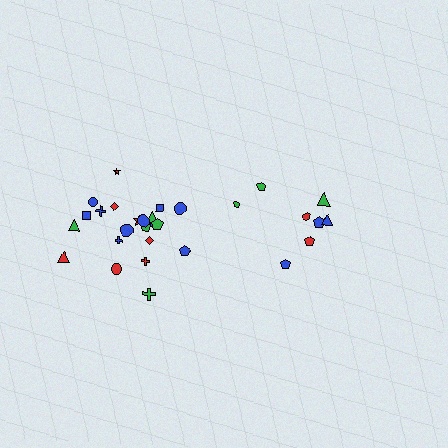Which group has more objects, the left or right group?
The left group.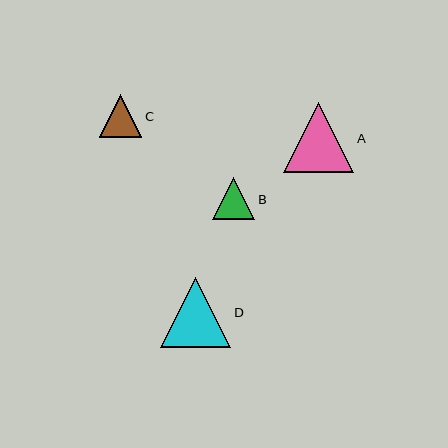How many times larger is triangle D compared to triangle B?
Triangle D is approximately 1.7 times the size of triangle B.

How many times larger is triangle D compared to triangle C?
Triangle D is approximately 1.6 times the size of triangle C.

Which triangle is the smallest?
Triangle B is the smallest with a size of approximately 42 pixels.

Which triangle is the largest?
Triangle A is the largest with a size of approximately 70 pixels.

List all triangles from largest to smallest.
From largest to smallest: A, D, C, B.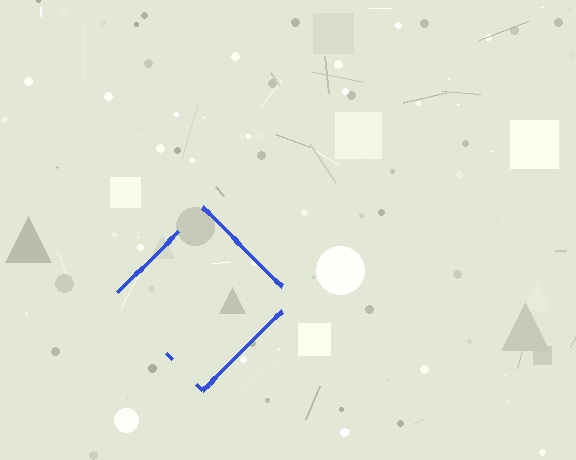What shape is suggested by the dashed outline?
The dashed outline suggests a diamond.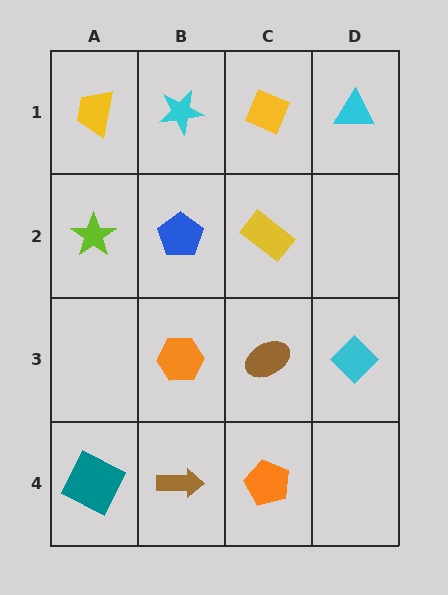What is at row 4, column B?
A brown arrow.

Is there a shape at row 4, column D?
No, that cell is empty.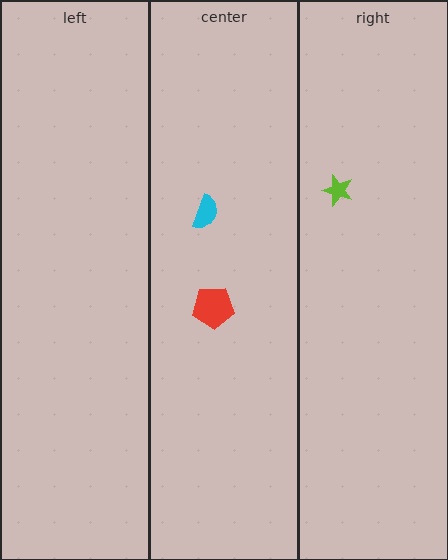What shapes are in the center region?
The cyan semicircle, the red pentagon.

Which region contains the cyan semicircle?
The center region.